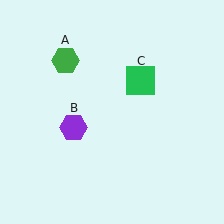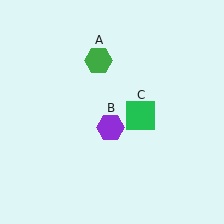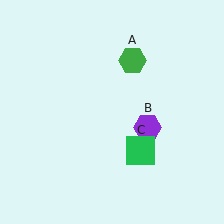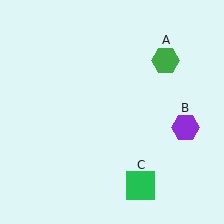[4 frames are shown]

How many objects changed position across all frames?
3 objects changed position: green hexagon (object A), purple hexagon (object B), green square (object C).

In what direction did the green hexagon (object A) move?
The green hexagon (object A) moved right.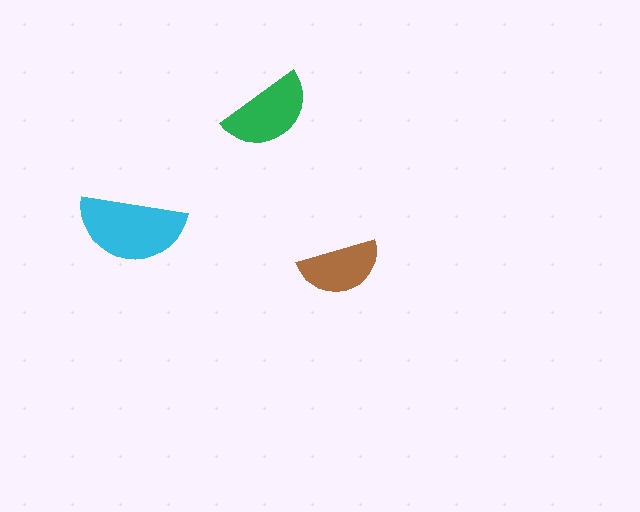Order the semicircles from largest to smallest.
the cyan one, the green one, the brown one.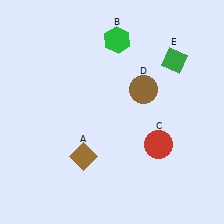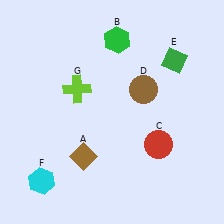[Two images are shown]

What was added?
A cyan hexagon (F), a lime cross (G) were added in Image 2.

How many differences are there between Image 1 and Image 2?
There are 2 differences between the two images.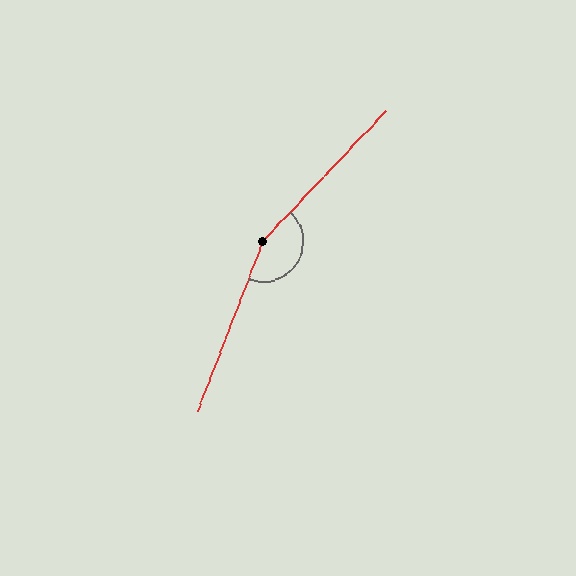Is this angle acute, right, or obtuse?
It is obtuse.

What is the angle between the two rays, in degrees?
Approximately 158 degrees.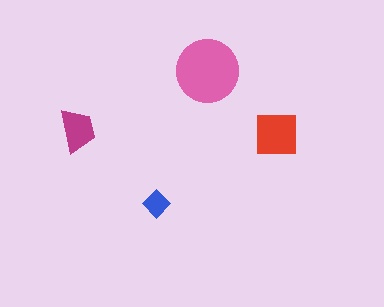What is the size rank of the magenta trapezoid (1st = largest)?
3rd.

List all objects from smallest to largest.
The blue diamond, the magenta trapezoid, the red square, the pink circle.